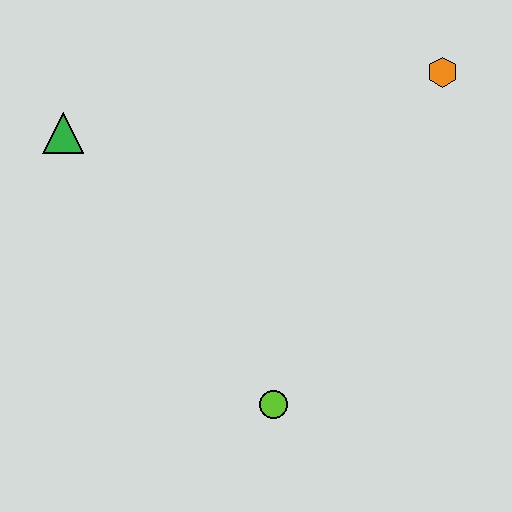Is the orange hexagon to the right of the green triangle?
Yes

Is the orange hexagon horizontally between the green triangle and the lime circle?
No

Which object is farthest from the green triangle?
The orange hexagon is farthest from the green triangle.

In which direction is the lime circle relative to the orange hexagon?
The lime circle is below the orange hexagon.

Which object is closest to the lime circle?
The green triangle is closest to the lime circle.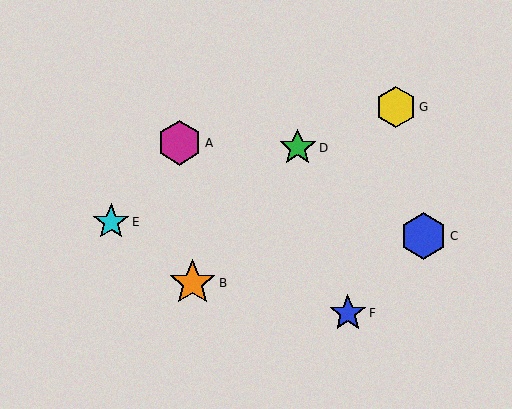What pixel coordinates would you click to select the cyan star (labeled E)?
Click at (111, 222) to select the cyan star E.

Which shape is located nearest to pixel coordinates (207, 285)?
The orange star (labeled B) at (193, 283) is nearest to that location.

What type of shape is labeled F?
Shape F is a blue star.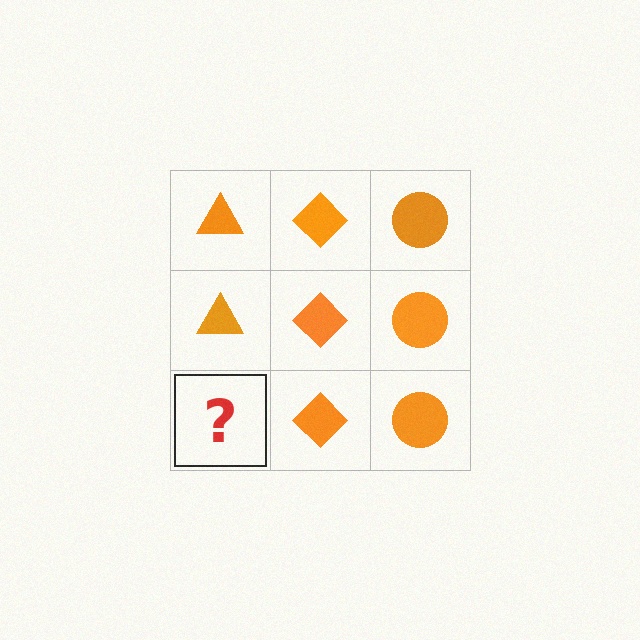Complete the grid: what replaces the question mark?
The question mark should be replaced with an orange triangle.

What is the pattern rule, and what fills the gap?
The rule is that each column has a consistent shape. The gap should be filled with an orange triangle.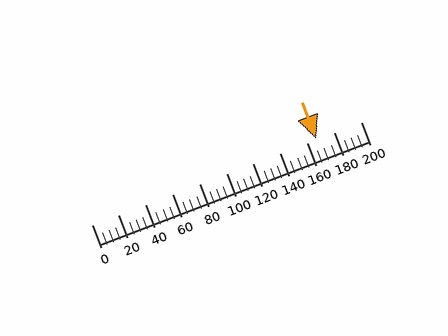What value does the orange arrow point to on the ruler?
The orange arrow points to approximately 167.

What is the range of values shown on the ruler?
The ruler shows values from 0 to 200.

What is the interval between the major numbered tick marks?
The major tick marks are spaced 20 units apart.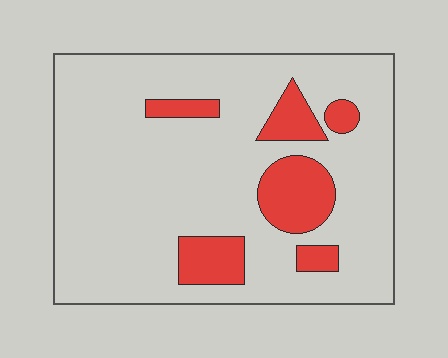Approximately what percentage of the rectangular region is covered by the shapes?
Approximately 15%.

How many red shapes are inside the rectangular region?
6.